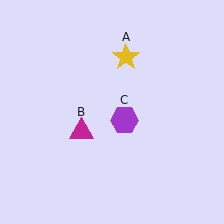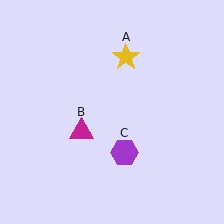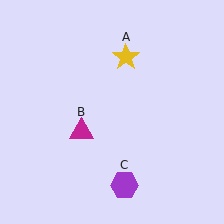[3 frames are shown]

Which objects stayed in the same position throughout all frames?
Yellow star (object A) and magenta triangle (object B) remained stationary.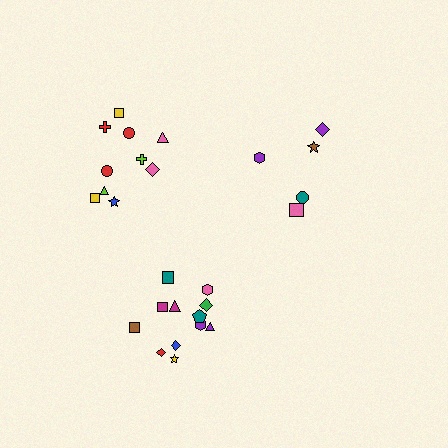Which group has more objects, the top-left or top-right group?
The top-left group.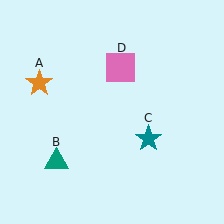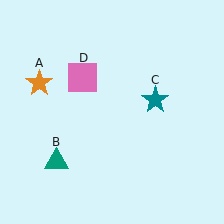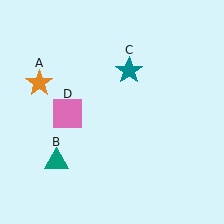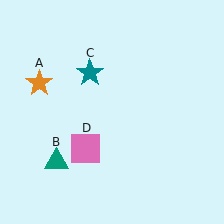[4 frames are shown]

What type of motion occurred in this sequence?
The teal star (object C), pink square (object D) rotated counterclockwise around the center of the scene.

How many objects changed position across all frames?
2 objects changed position: teal star (object C), pink square (object D).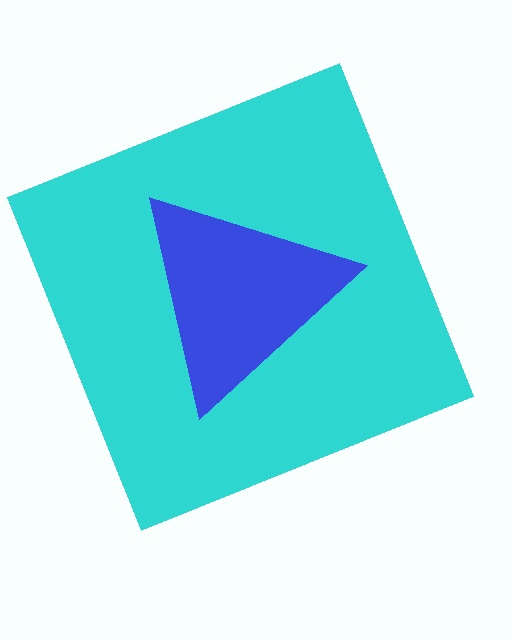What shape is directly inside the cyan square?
The blue triangle.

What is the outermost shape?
The cyan square.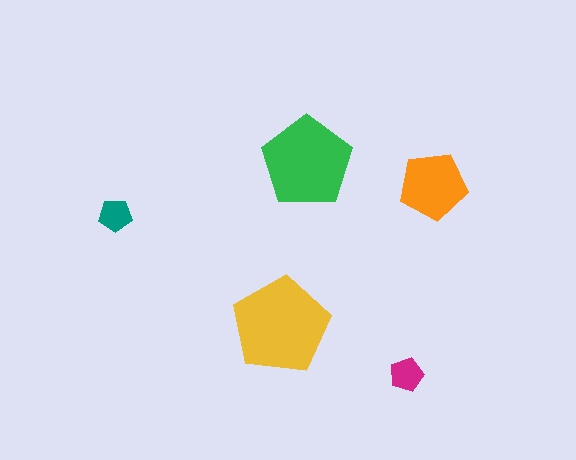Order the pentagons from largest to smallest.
the yellow one, the green one, the orange one, the magenta one, the teal one.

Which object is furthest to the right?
The orange pentagon is rightmost.